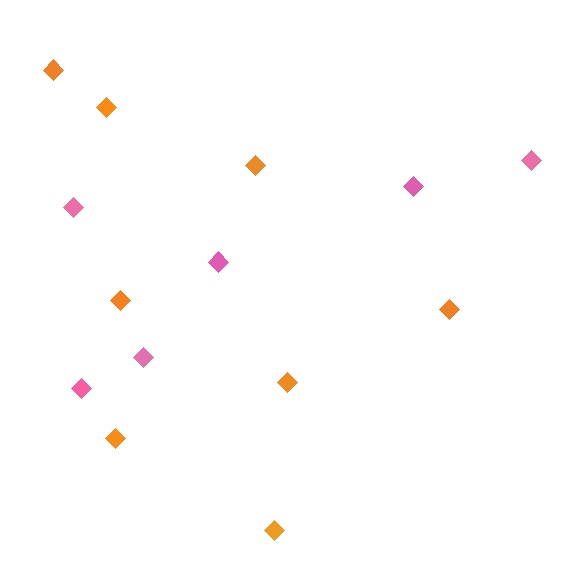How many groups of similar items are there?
There are 2 groups: one group of pink diamonds (6) and one group of orange diamonds (8).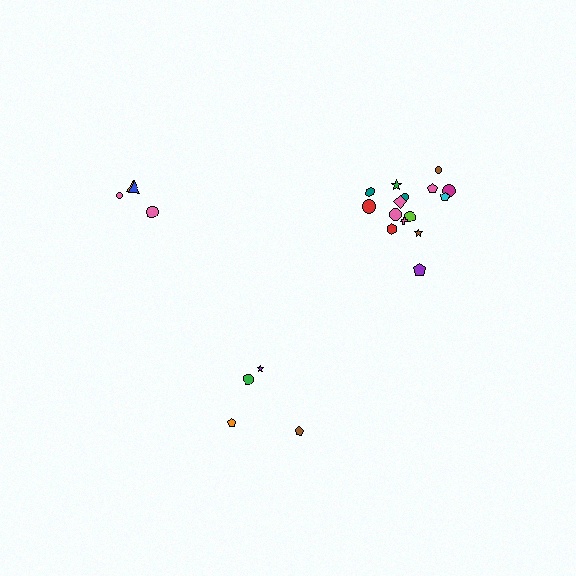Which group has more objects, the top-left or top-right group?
The top-right group.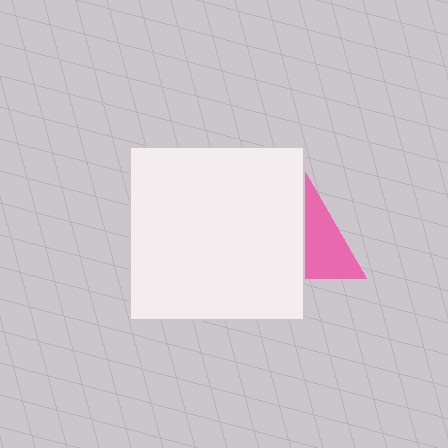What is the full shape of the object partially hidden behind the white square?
The partially hidden object is a pink triangle.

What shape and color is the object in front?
The object in front is a white square.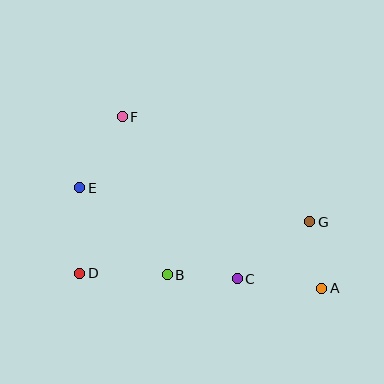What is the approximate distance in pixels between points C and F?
The distance between C and F is approximately 199 pixels.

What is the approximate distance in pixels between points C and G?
The distance between C and G is approximately 92 pixels.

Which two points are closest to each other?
Points A and G are closest to each other.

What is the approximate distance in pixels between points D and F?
The distance between D and F is approximately 162 pixels.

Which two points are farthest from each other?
Points A and F are farthest from each other.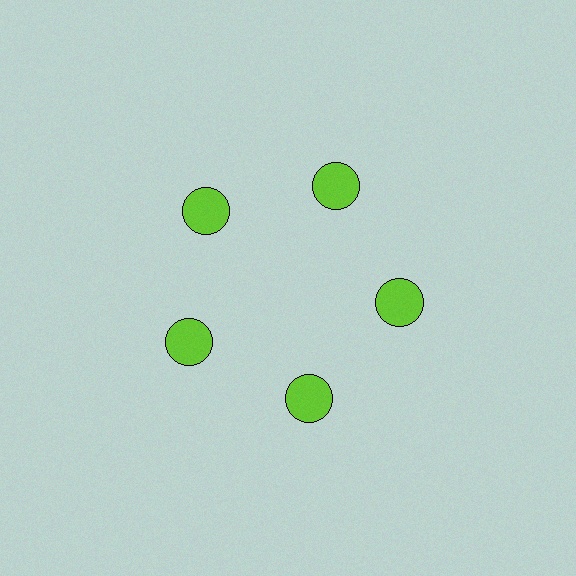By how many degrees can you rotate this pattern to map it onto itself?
The pattern maps onto itself every 72 degrees of rotation.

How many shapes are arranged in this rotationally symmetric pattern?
There are 5 shapes, arranged in 5 groups of 1.